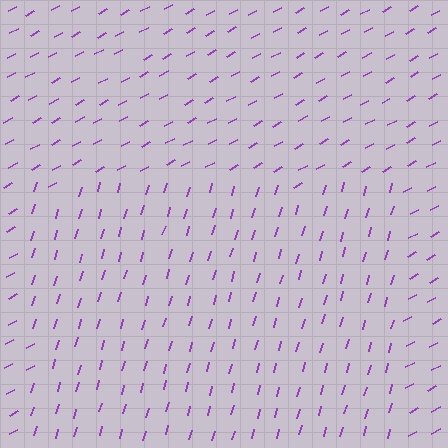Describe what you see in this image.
The image is filled with small purple line segments. A rectangle region in the image has lines oriented differently from the surrounding lines, creating a visible texture boundary.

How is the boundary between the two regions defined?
The boundary is defined purely by a change in line orientation (approximately 45 degrees difference). All lines are the same color and thickness.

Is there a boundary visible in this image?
Yes, there is a texture boundary formed by a change in line orientation.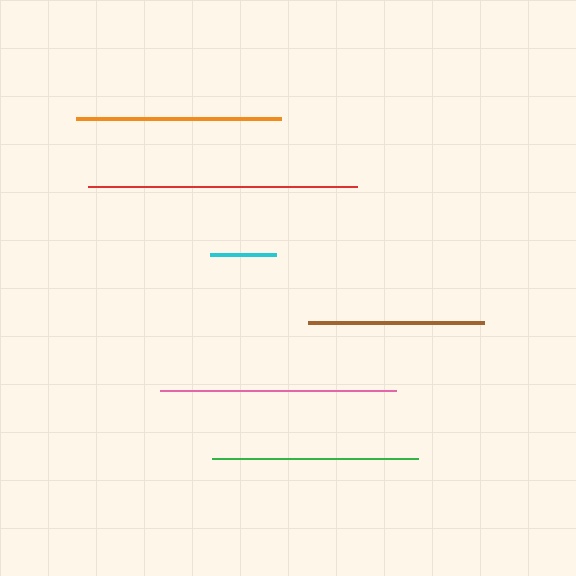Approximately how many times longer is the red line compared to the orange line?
The red line is approximately 1.3 times the length of the orange line.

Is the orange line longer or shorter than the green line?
The green line is longer than the orange line.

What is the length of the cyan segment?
The cyan segment is approximately 66 pixels long.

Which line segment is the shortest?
The cyan line is the shortest at approximately 66 pixels.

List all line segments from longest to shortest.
From longest to shortest: red, pink, green, orange, brown, cyan.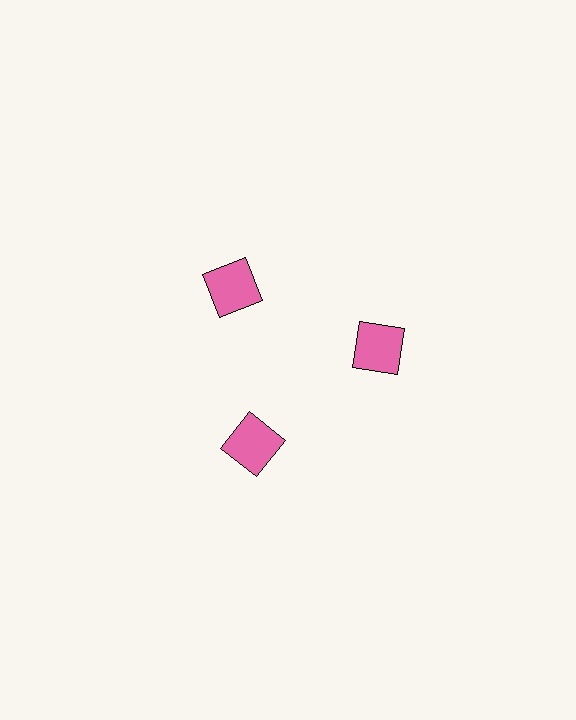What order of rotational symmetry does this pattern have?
This pattern has 3-fold rotational symmetry.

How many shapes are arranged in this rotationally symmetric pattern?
There are 3 shapes, arranged in 3 groups of 1.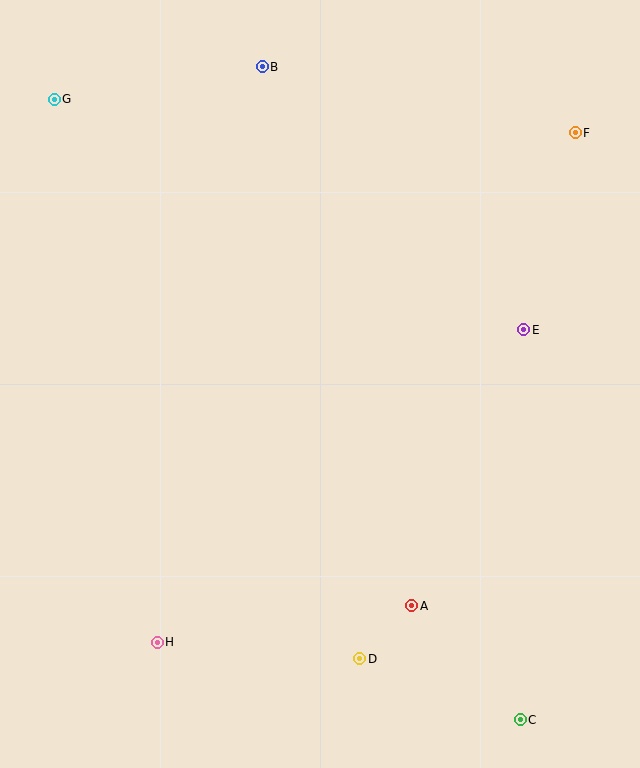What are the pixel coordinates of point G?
Point G is at (54, 99).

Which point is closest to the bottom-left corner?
Point H is closest to the bottom-left corner.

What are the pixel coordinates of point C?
Point C is at (520, 720).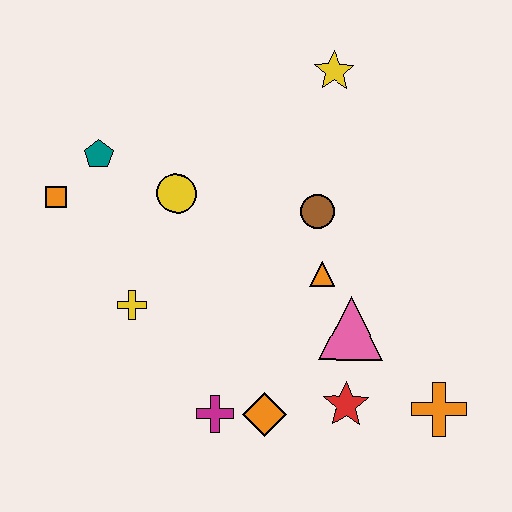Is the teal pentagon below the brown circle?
No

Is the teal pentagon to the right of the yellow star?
No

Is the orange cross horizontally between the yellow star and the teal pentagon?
No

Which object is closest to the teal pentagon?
The orange square is closest to the teal pentagon.